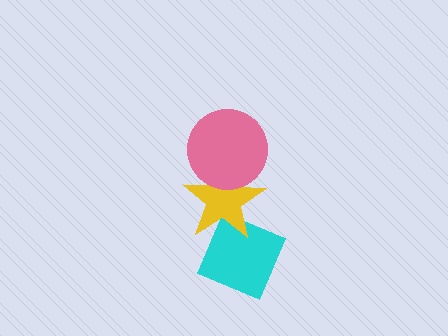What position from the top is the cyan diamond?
The cyan diamond is 3rd from the top.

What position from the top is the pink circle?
The pink circle is 1st from the top.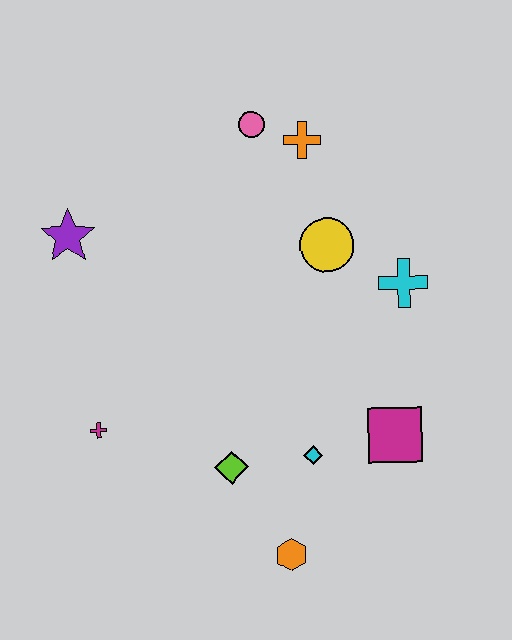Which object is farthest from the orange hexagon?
The pink circle is farthest from the orange hexagon.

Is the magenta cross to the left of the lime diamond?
Yes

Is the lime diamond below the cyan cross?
Yes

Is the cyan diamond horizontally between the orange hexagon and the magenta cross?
No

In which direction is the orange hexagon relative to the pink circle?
The orange hexagon is below the pink circle.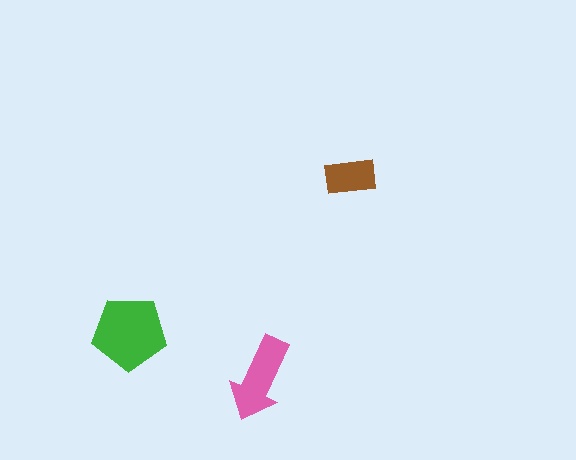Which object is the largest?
The green pentagon.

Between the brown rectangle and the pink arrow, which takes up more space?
The pink arrow.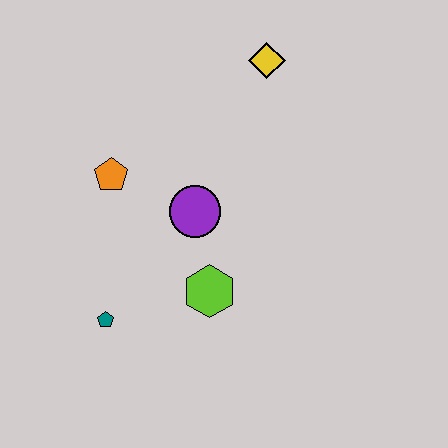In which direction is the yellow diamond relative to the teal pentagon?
The yellow diamond is above the teal pentagon.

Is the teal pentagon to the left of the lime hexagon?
Yes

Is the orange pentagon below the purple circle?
No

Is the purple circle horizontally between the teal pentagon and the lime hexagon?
Yes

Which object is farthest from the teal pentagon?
The yellow diamond is farthest from the teal pentagon.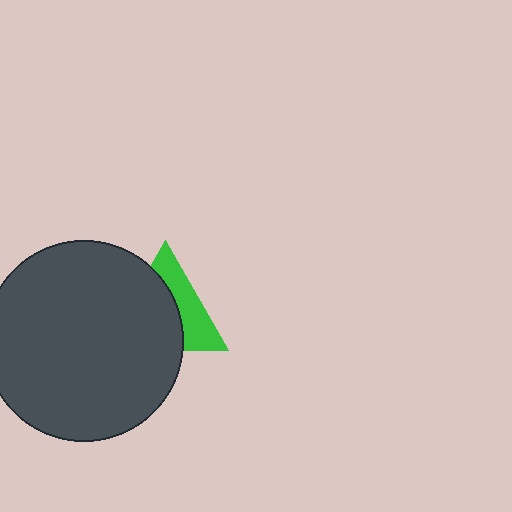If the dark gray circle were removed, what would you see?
You would see the complete green triangle.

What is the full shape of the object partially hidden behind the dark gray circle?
The partially hidden object is a green triangle.